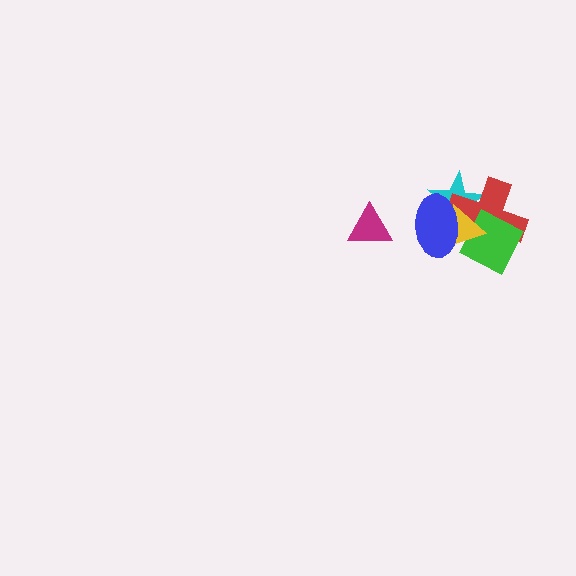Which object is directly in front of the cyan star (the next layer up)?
The red cross is directly in front of the cyan star.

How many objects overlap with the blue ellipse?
4 objects overlap with the blue ellipse.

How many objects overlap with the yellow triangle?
4 objects overlap with the yellow triangle.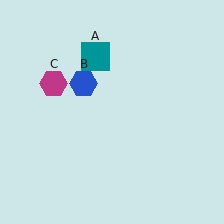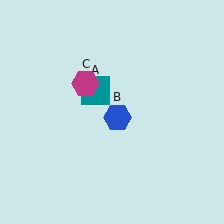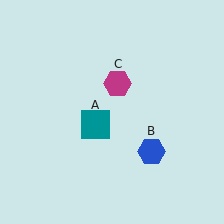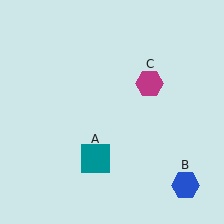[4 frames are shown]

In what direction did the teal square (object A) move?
The teal square (object A) moved down.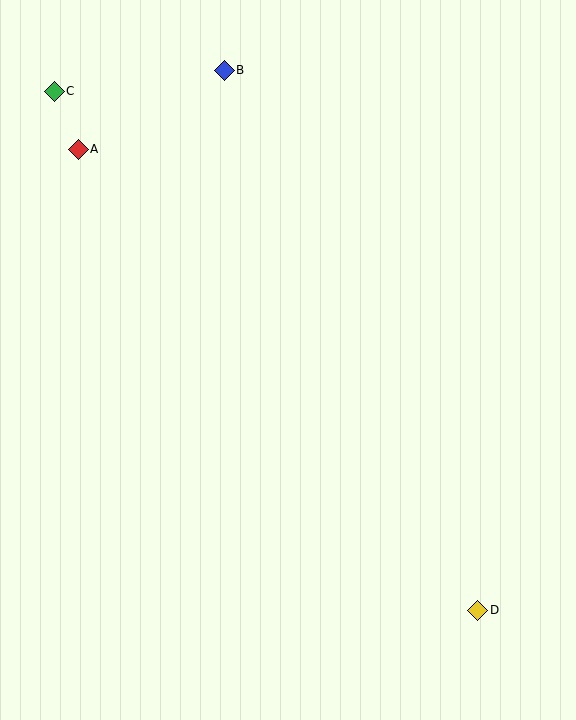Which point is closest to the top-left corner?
Point C is closest to the top-left corner.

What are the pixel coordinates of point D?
Point D is at (478, 610).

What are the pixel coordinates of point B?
Point B is at (224, 70).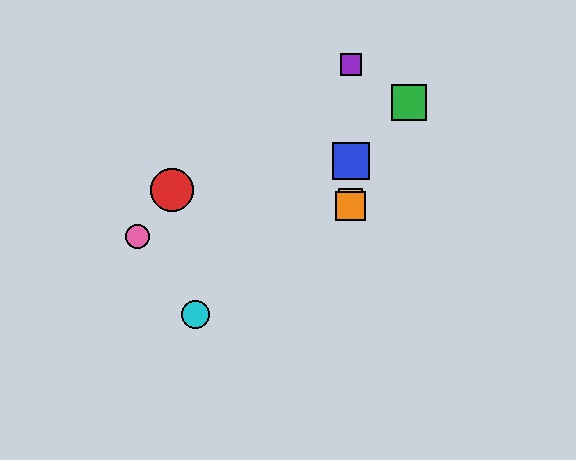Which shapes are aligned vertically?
The blue square, the yellow square, the purple square, the orange square are aligned vertically.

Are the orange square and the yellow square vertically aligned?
Yes, both are at x≈351.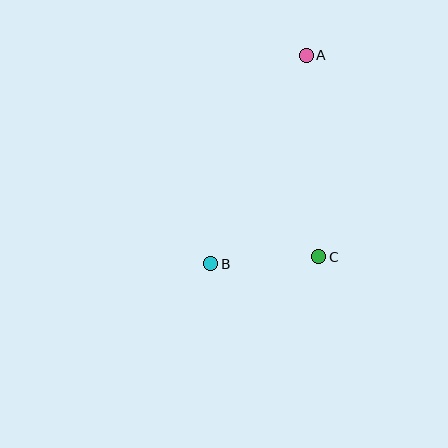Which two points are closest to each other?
Points B and C are closest to each other.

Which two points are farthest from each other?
Points A and B are farthest from each other.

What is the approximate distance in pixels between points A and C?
The distance between A and C is approximately 202 pixels.